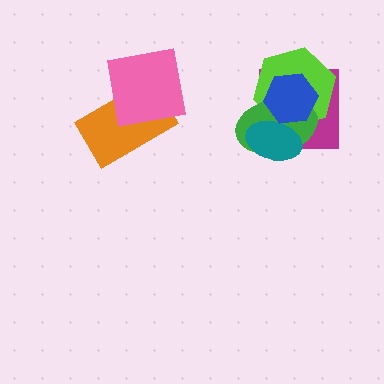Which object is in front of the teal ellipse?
The blue hexagon is in front of the teal ellipse.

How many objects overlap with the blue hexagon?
4 objects overlap with the blue hexagon.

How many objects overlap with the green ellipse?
4 objects overlap with the green ellipse.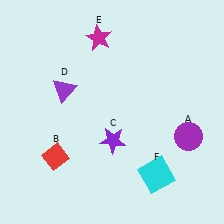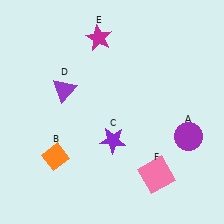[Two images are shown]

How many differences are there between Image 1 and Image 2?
There are 2 differences between the two images.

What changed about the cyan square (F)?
In Image 1, F is cyan. In Image 2, it changed to pink.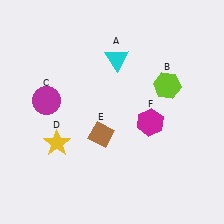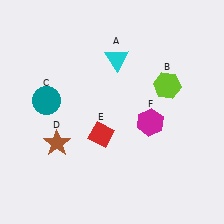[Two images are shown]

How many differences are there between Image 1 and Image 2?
There are 3 differences between the two images.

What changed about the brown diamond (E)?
In Image 1, E is brown. In Image 2, it changed to red.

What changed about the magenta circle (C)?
In Image 1, C is magenta. In Image 2, it changed to teal.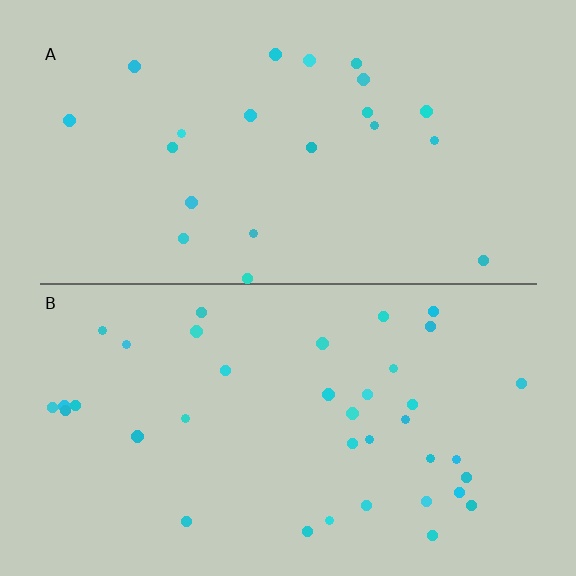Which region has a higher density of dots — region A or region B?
B (the bottom).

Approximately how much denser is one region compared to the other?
Approximately 1.8× — region B over region A.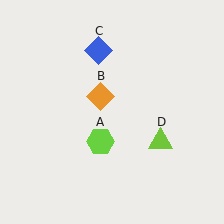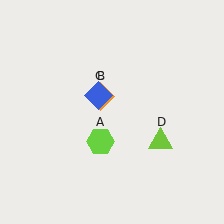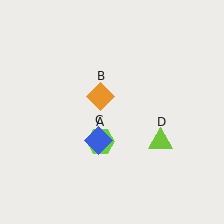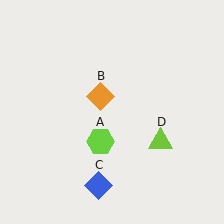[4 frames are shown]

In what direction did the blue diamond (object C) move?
The blue diamond (object C) moved down.